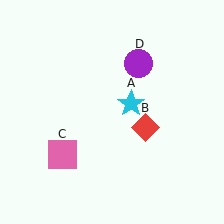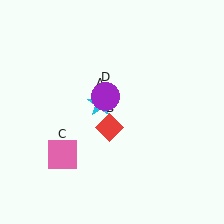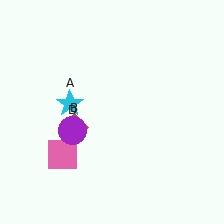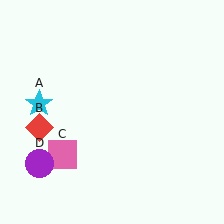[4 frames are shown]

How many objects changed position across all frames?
3 objects changed position: cyan star (object A), red diamond (object B), purple circle (object D).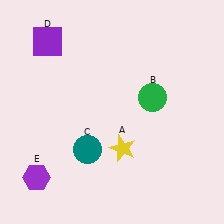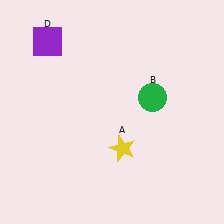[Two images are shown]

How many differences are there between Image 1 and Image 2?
There are 2 differences between the two images.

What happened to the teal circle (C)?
The teal circle (C) was removed in Image 2. It was in the bottom-left area of Image 1.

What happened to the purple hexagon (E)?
The purple hexagon (E) was removed in Image 2. It was in the bottom-left area of Image 1.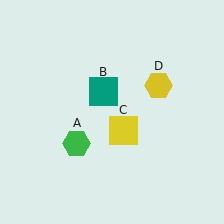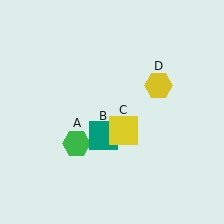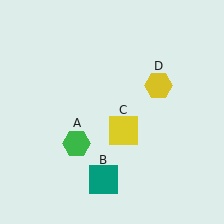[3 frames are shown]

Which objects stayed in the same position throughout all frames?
Green hexagon (object A) and yellow square (object C) and yellow hexagon (object D) remained stationary.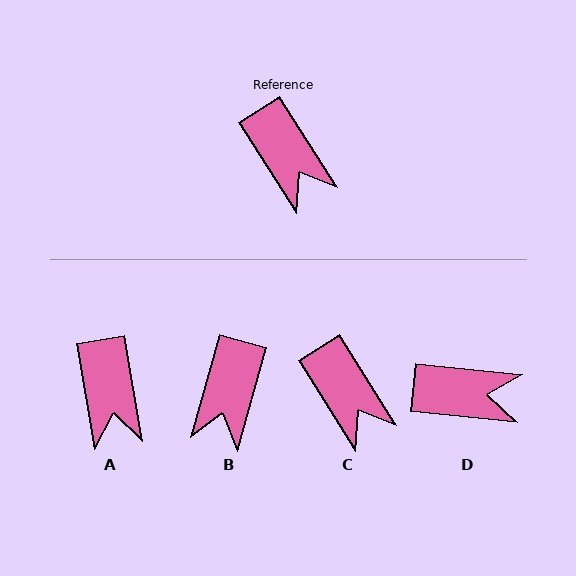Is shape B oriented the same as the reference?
No, it is off by about 48 degrees.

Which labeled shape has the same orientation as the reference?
C.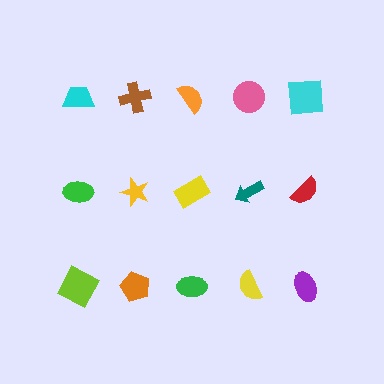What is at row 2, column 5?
A red semicircle.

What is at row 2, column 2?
A yellow star.